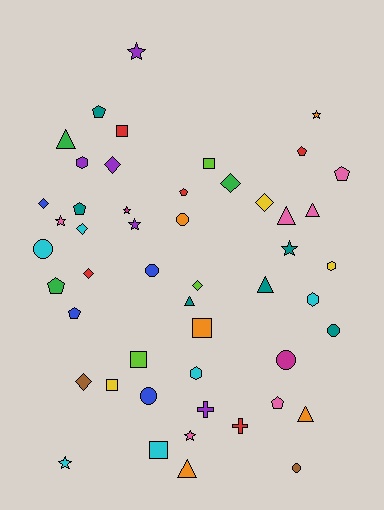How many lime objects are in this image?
There are 3 lime objects.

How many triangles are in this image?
There are 7 triangles.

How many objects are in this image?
There are 50 objects.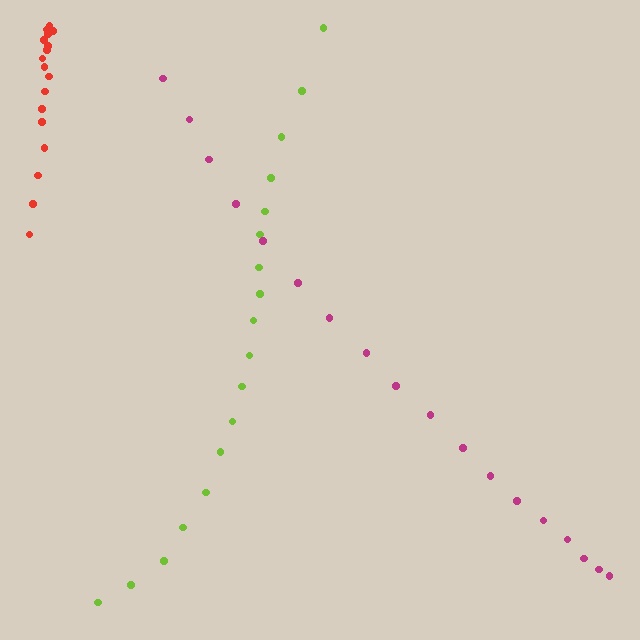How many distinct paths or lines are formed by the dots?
There are 3 distinct paths.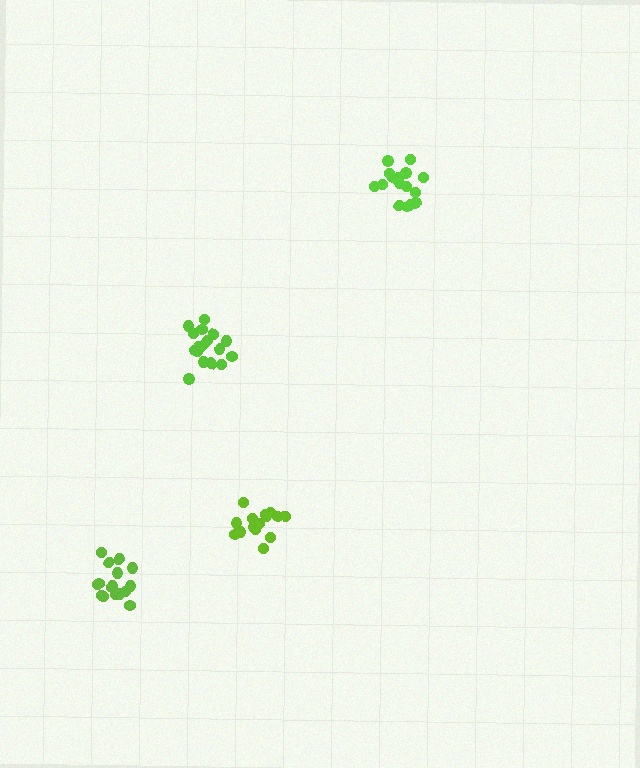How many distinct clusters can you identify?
There are 4 distinct clusters.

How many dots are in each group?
Group 1: 16 dots, Group 2: 15 dots, Group 3: 18 dots, Group 4: 17 dots (66 total).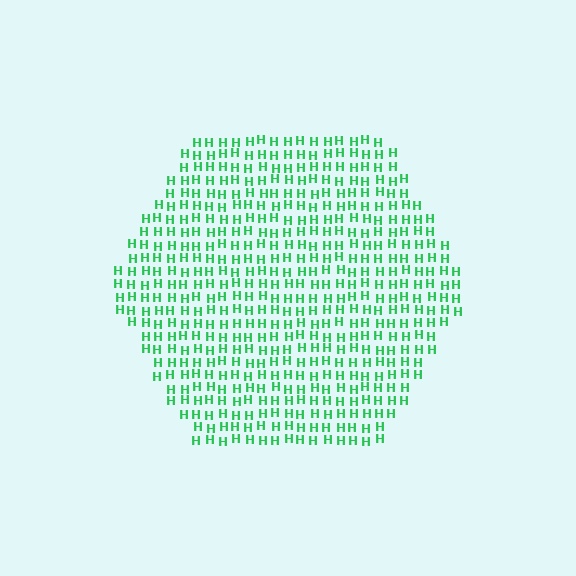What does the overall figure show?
The overall figure shows a hexagon.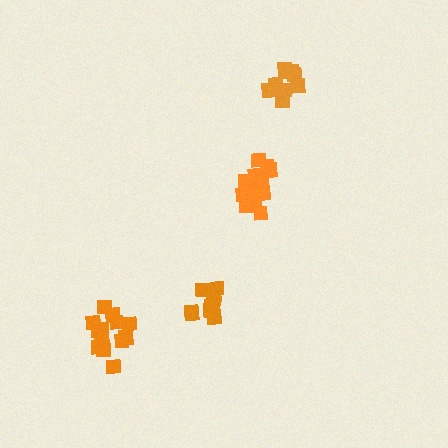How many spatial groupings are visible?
There are 4 spatial groupings.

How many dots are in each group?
Group 1: 11 dots, Group 2: 9 dots, Group 3: 14 dots, Group 4: 13 dots (47 total).